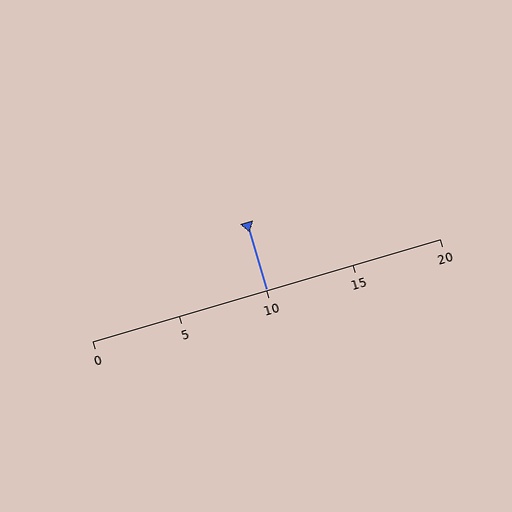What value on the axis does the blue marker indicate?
The marker indicates approximately 10.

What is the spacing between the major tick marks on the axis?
The major ticks are spaced 5 apart.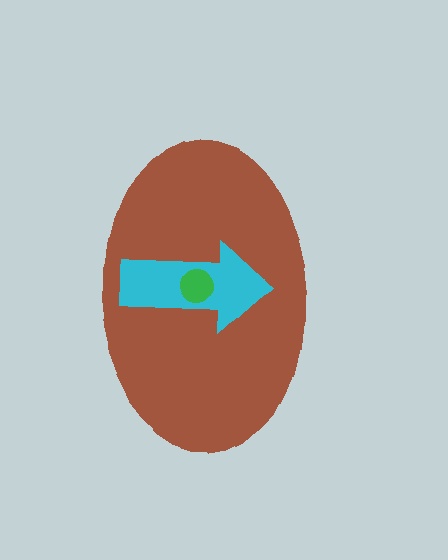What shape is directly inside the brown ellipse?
The cyan arrow.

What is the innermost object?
The green circle.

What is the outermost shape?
The brown ellipse.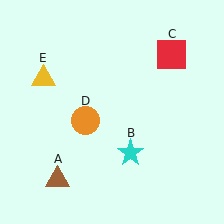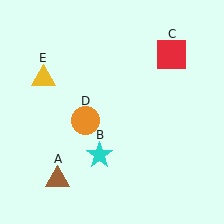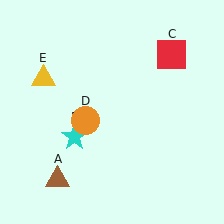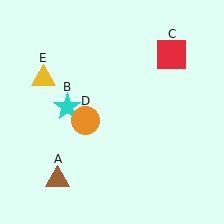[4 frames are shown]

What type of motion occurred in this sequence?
The cyan star (object B) rotated clockwise around the center of the scene.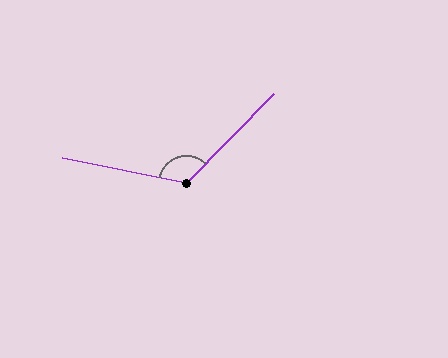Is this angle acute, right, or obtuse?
It is obtuse.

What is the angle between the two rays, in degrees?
Approximately 123 degrees.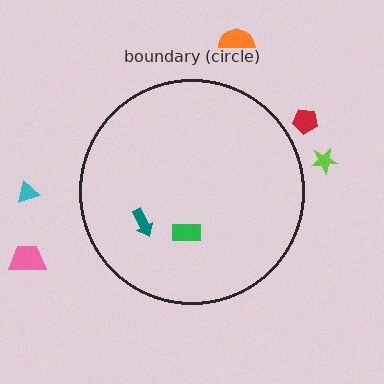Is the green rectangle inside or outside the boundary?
Inside.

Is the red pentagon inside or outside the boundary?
Outside.